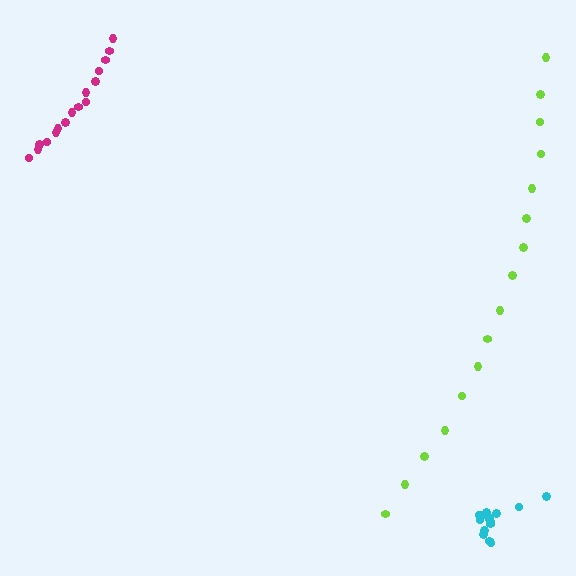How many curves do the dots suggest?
There are 3 distinct paths.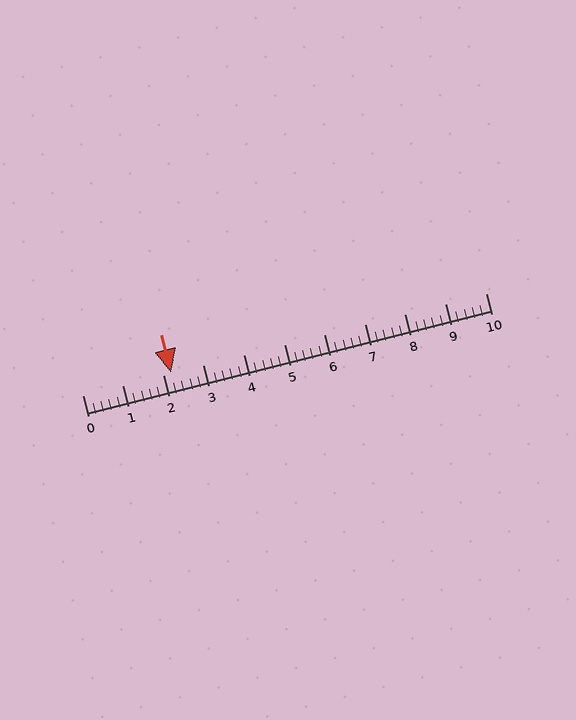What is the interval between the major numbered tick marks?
The major tick marks are spaced 1 units apart.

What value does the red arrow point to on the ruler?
The red arrow points to approximately 2.2.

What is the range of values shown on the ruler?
The ruler shows values from 0 to 10.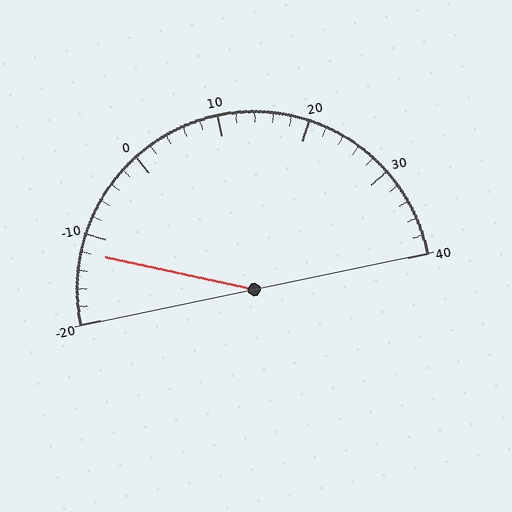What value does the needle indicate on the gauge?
The needle indicates approximately -12.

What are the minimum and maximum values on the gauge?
The gauge ranges from -20 to 40.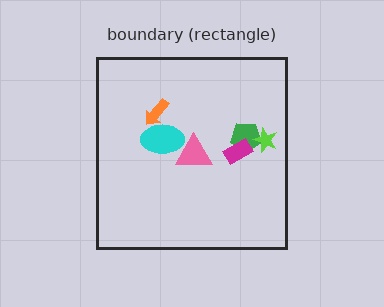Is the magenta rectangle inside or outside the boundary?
Inside.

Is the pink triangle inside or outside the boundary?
Inside.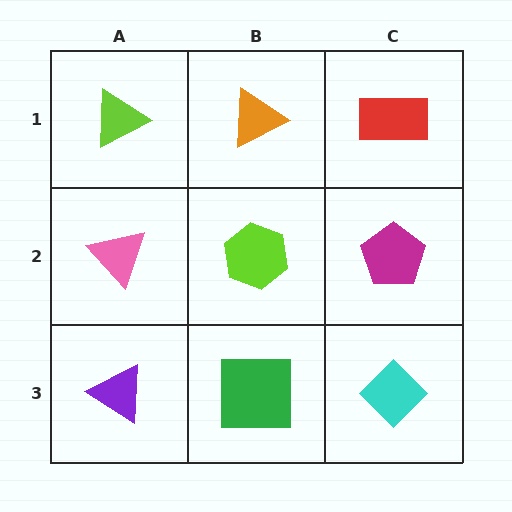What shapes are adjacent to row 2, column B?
An orange triangle (row 1, column B), a green square (row 3, column B), a pink triangle (row 2, column A), a magenta pentagon (row 2, column C).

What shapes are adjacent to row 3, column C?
A magenta pentagon (row 2, column C), a green square (row 3, column B).